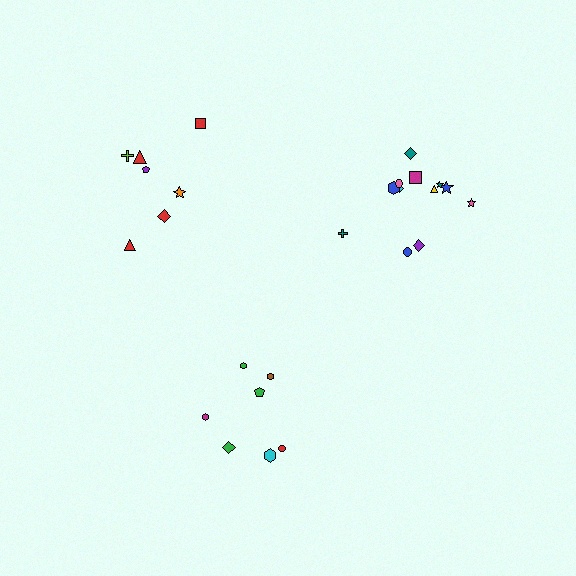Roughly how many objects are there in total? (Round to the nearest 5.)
Roughly 25 objects in total.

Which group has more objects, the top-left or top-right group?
The top-right group.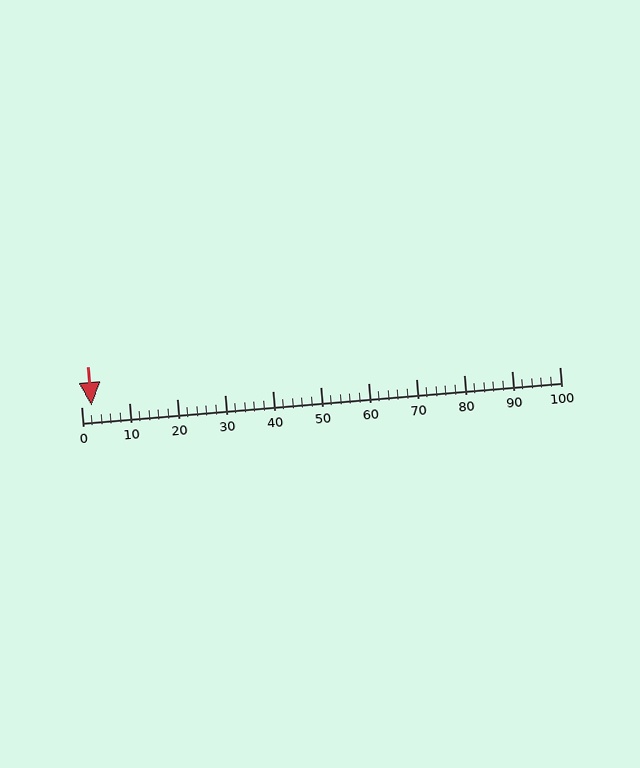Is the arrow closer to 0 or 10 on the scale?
The arrow is closer to 0.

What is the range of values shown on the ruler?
The ruler shows values from 0 to 100.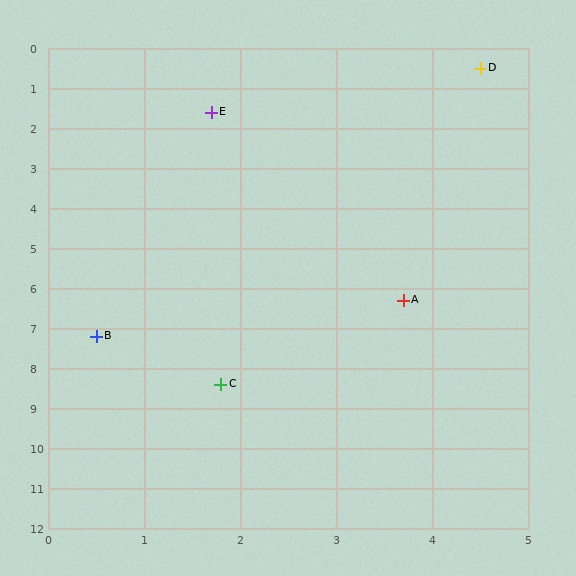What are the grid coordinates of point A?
Point A is at approximately (3.7, 6.3).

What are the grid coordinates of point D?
Point D is at approximately (4.5, 0.5).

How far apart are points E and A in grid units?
Points E and A are about 5.1 grid units apart.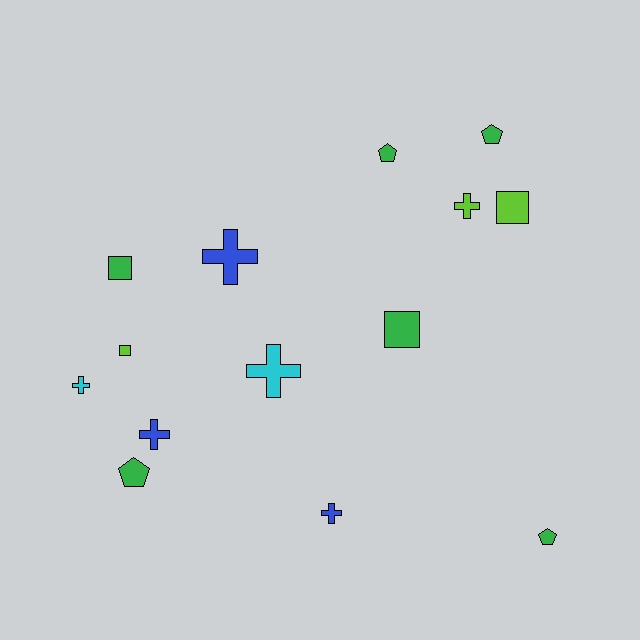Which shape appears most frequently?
Cross, with 6 objects.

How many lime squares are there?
There are 2 lime squares.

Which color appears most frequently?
Green, with 6 objects.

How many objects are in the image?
There are 14 objects.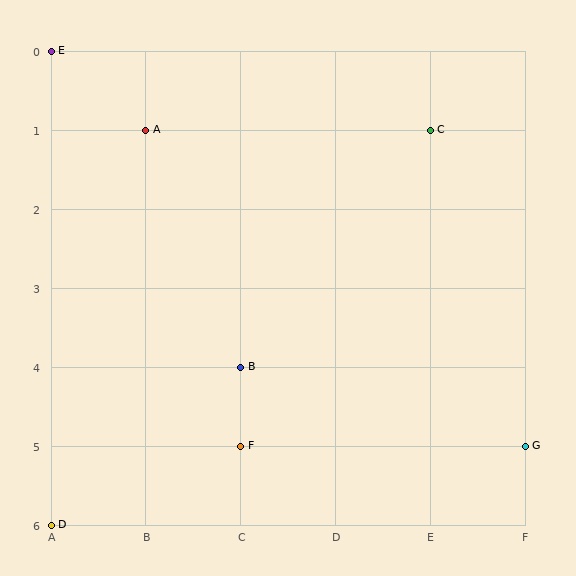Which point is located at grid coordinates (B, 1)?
Point A is at (B, 1).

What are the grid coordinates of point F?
Point F is at grid coordinates (C, 5).